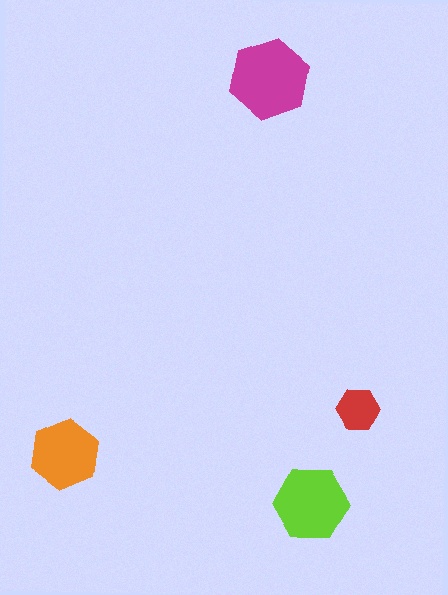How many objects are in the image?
There are 4 objects in the image.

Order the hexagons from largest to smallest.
the magenta one, the lime one, the orange one, the red one.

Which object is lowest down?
The lime hexagon is bottommost.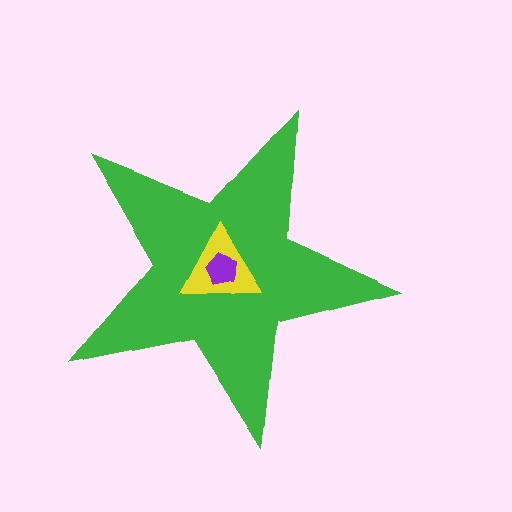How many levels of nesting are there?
3.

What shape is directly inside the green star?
The yellow triangle.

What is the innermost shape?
The purple pentagon.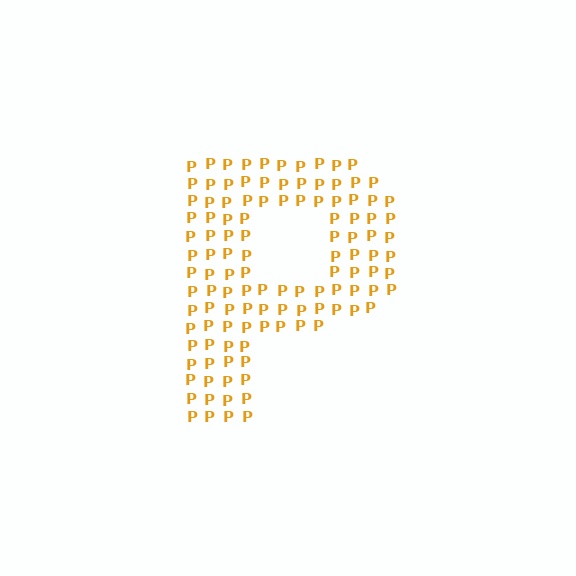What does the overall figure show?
The overall figure shows the letter P.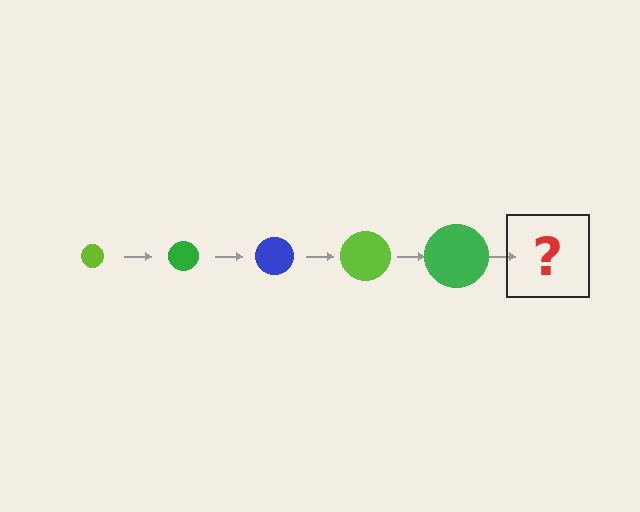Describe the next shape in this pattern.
It should be a blue circle, larger than the previous one.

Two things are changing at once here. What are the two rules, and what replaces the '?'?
The two rules are that the circle grows larger each step and the color cycles through lime, green, and blue. The '?' should be a blue circle, larger than the previous one.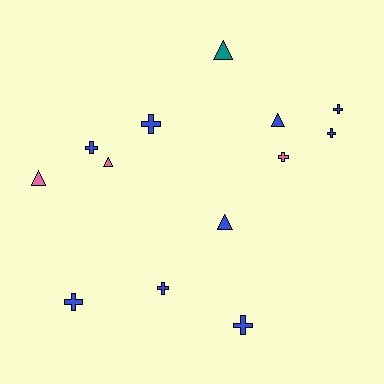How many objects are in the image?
There are 13 objects.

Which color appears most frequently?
Blue, with 9 objects.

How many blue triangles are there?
There are 2 blue triangles.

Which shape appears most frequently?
Cross, with 8 objects.